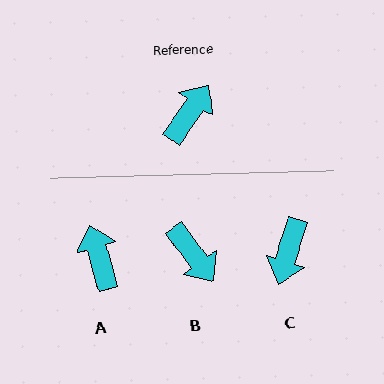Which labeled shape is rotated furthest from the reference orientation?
C, about 163 degrees away.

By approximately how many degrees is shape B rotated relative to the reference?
Approximately 109 degrees clockwise.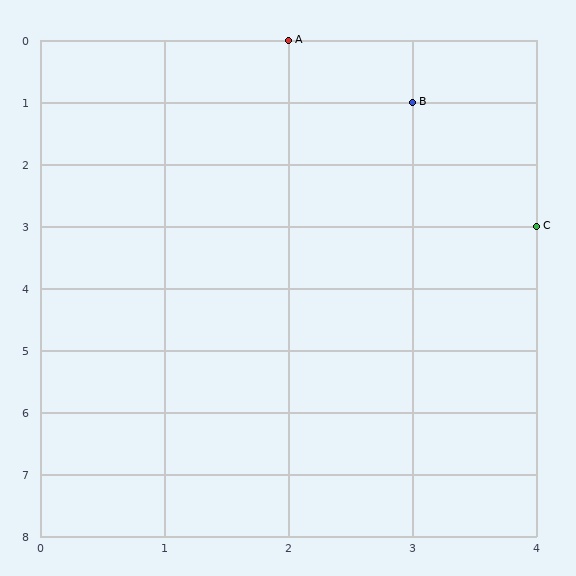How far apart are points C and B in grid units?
Points C and B are 1 column and 2 rows apart (about 2.2 grid units diagonally).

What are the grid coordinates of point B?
Point B is at grid coordinates (3, 1).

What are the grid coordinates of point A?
Point A is at grid coordinates (2, 0).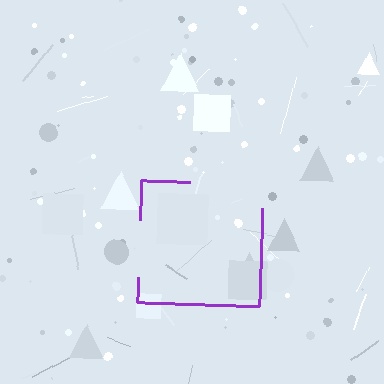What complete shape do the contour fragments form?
The contour fragments form a square.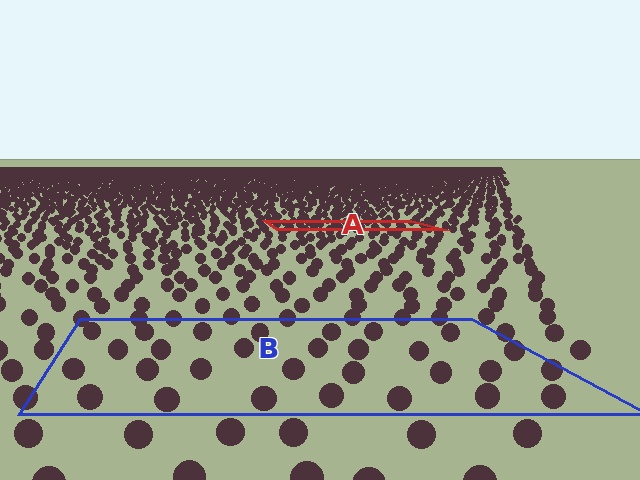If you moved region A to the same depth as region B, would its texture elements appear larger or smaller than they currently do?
They would appear larger. At a closer depth, the same texture elements are projected at a bigger on-screen size.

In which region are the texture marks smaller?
The texture marks are smaller in region A, because it is farther away.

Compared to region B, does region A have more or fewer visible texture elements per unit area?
Region A has more texture elements per unit area — they are packed more densely because it is farther away.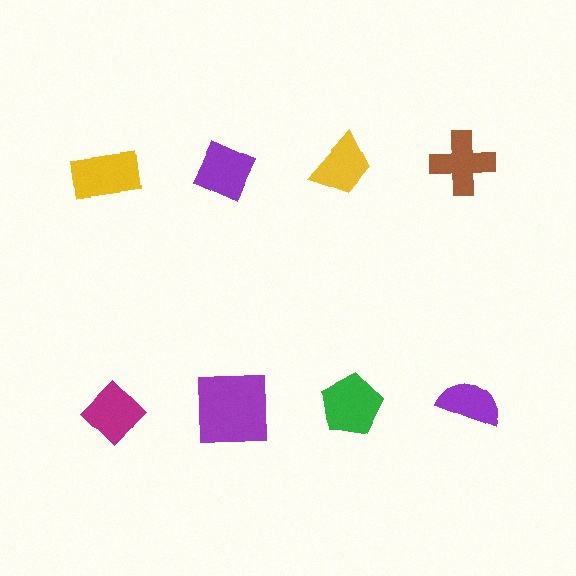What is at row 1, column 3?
A yellow trapezoid.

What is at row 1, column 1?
A yellow rectangle.